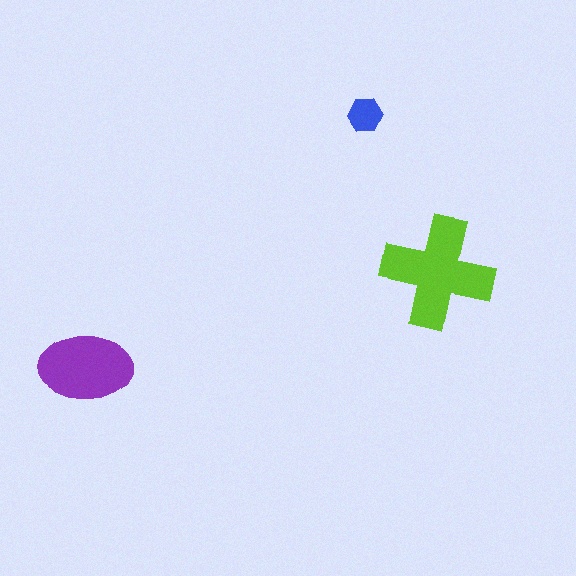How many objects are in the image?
There are 3 objects in the image.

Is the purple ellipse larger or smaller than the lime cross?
Smaller.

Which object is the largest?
The lime cross.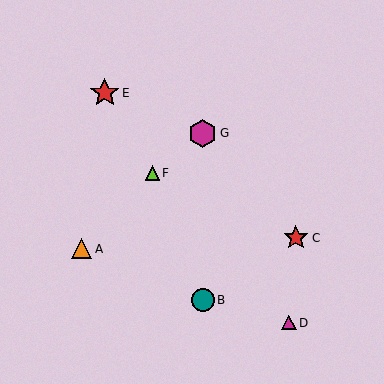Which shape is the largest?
The red star (labeled E) is the largest.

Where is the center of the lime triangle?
The center of the lime triangle is at (152, 173).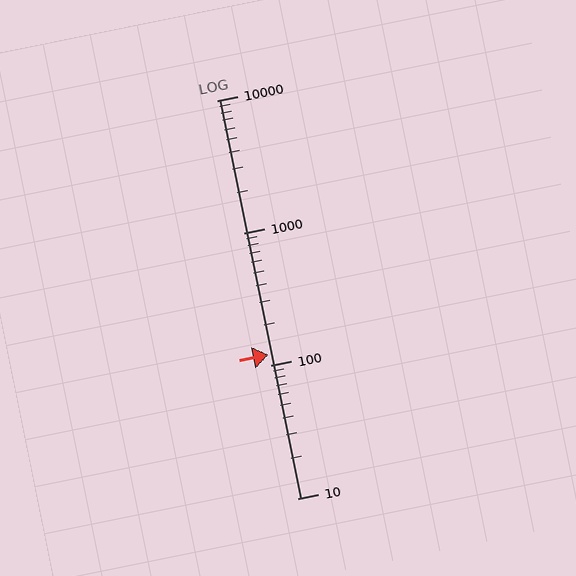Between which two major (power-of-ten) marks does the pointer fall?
The pointer is between 100 and 1000.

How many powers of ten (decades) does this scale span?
The scale spans 3 decades, from 10 to 10000.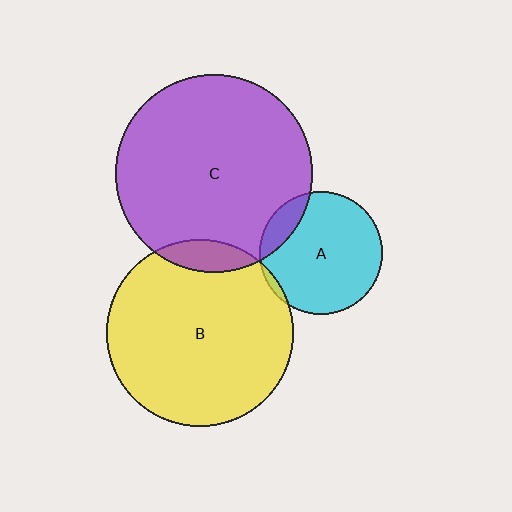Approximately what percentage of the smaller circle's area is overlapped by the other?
Approximately 10%.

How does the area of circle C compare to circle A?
Approximately 2.6 times.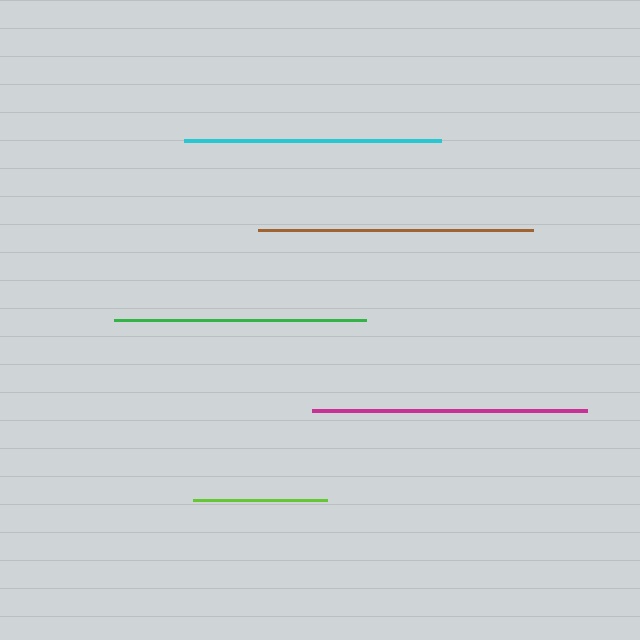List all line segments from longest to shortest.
From longest to shortest: brown, magenta, cyan, green, lime.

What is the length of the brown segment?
The brown segment is approximately 276 pixels long.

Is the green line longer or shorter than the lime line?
The green line is longer than the lime line.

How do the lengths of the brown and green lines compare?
The brown and green lines are approximately the same length.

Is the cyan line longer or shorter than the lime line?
The cyan line is longer than the lime line.